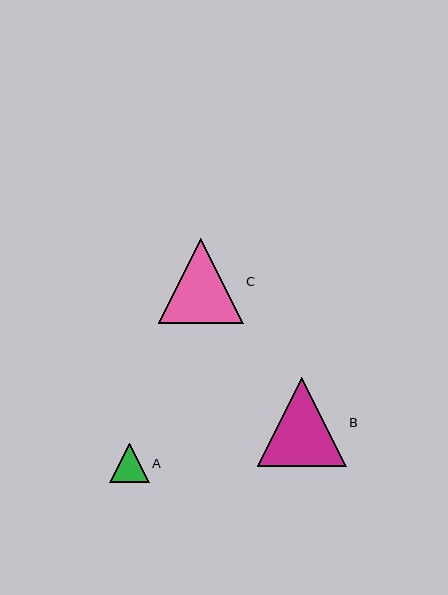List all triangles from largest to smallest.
From largest to smallest: B, C, A.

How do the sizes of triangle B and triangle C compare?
Triangle B and triangle C are approximately the same size.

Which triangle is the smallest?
Triangle A is the smallest with a size of approximately 40 pixels.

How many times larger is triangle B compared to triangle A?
Triangle B is approximately 2.2 times the size of triangle A.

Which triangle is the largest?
Triangle B is the largest with a size of approximately 89 pixels.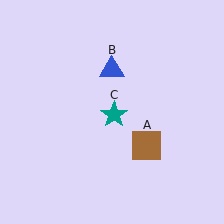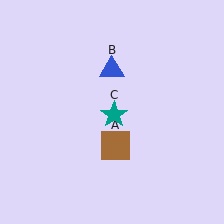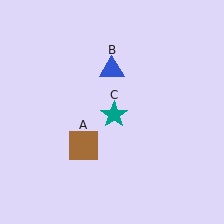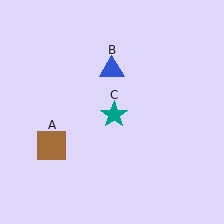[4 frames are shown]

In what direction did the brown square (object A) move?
The brown square (object A) moved left.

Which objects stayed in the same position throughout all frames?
Blue triangle (object B) and teal star (object C) remained stationary.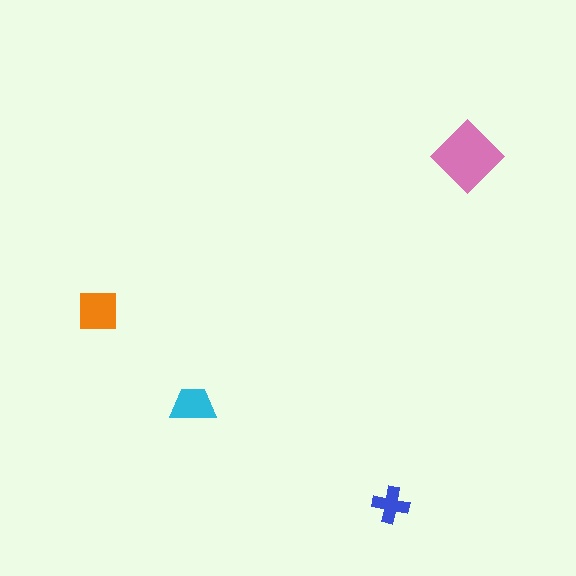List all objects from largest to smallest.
The pink diamond, the orange square, the cyan trapezoid, the blue cross.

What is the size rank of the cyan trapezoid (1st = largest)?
3rd.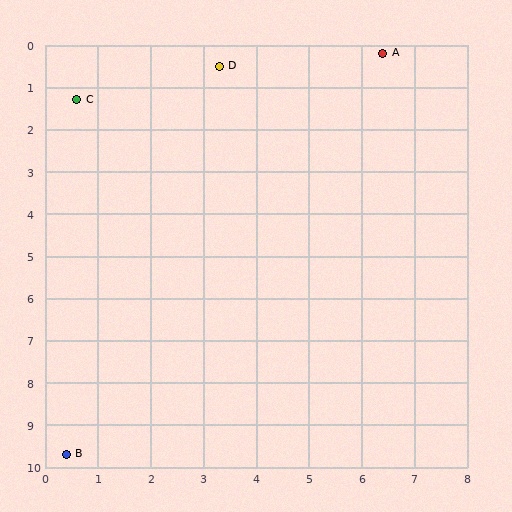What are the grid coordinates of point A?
Point A is at approximately (6.4, 0.2).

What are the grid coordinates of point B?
Point B is at approximately (0.4, 9.7).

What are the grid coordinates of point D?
Point D is at approximately (3.3, 0.5).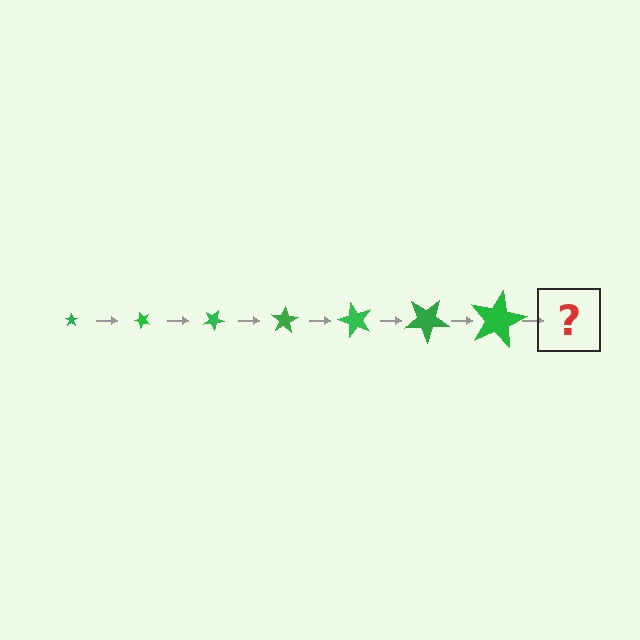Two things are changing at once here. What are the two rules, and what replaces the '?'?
The two rules are that the star grows larger each step and it rotates 50 degrees each step. The '?' should be a star, larger than the previous one and rotated 350 degrees from the start.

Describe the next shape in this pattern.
It should be a star, larger than the previous one and rotated 350 degrees from the start.